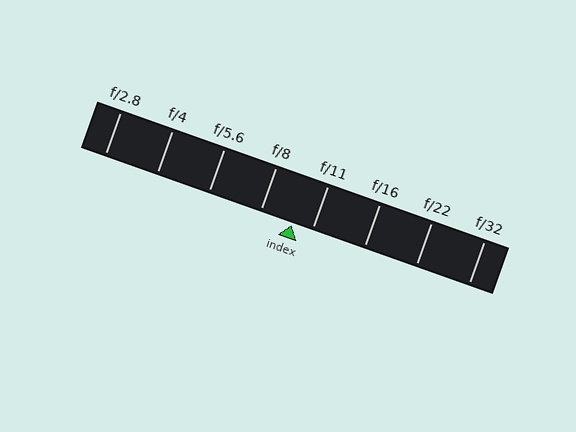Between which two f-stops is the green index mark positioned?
The index mark is between f/8 and f/11.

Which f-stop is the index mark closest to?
The index mark is closest to f/11.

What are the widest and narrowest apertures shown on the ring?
The widest aperture shown is f/2.8 and the narrowest is f/32.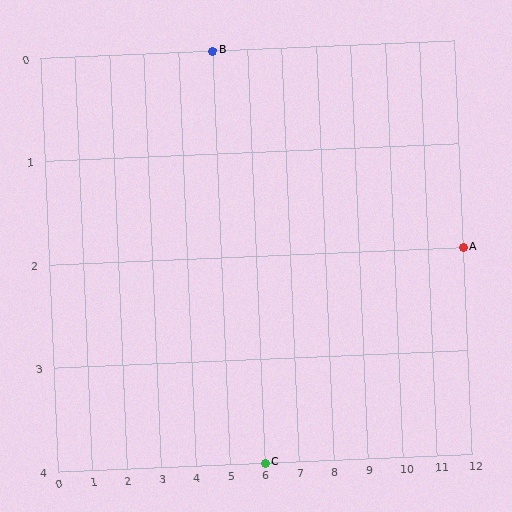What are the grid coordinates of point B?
Point B is at grid coordinates (5, 0).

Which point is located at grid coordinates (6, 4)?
Point C is at (6, 4).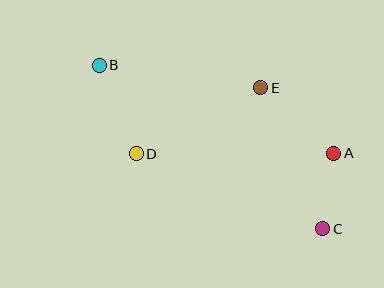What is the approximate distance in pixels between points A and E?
The distance between A and E is approximately 98 pixels.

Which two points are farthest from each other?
Points B and C are farthest from each other.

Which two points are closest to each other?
Points A and C are closest to each other.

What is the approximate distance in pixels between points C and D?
The distance between C and D is approximately 201 pixels.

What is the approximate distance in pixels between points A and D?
The distance between A and D is approximately 198 pixels.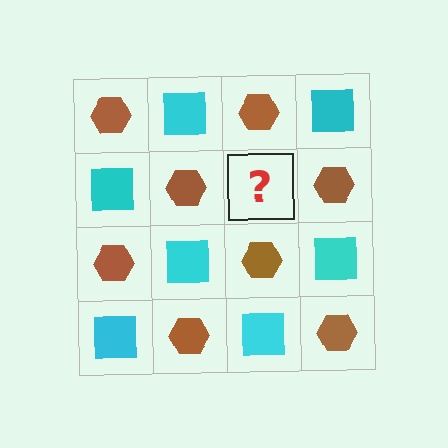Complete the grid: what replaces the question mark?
The question mark should be replaced with a cyan square.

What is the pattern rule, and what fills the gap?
The rule is that it alternates brown hexagon and cyan square in a checkerboard pattern. The gap should be filled with a cyan square.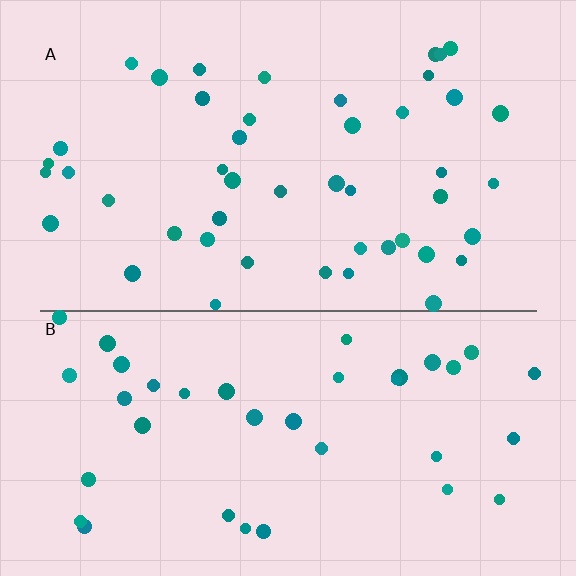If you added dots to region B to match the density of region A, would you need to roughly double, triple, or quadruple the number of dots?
Approximately double.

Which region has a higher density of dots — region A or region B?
A (the top).